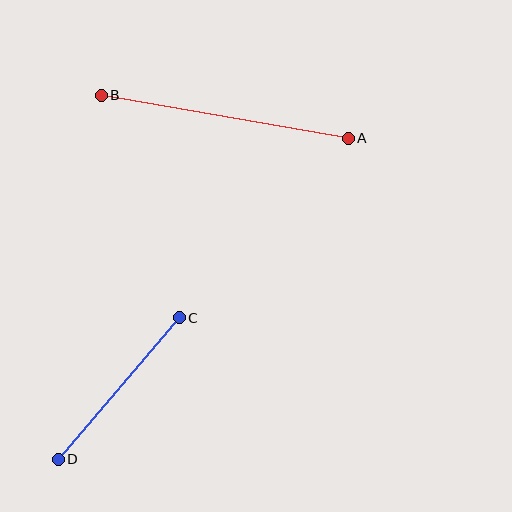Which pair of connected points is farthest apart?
Points A and B are farthest apart.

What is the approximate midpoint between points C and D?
The midpoint is at approximately (119, 388) pixels.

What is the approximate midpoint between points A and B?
The midpoint is at approximately (225, 117) pixels.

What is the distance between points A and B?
The distance is approximately 251 pixels.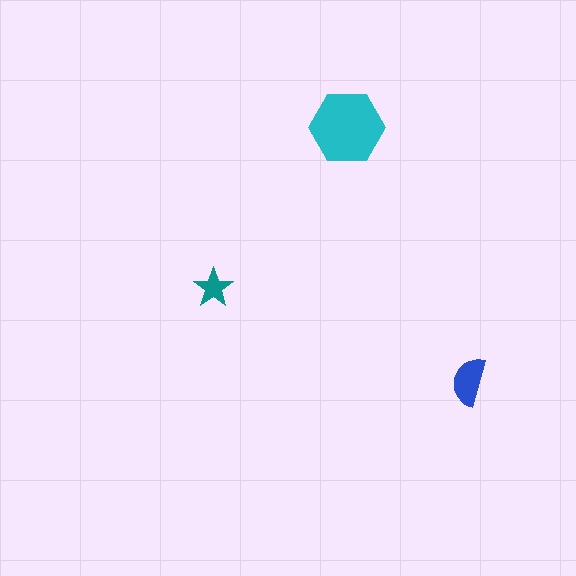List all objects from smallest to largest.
The teal star, the blue semicircle, the cyan hexagon.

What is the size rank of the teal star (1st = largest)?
3rd.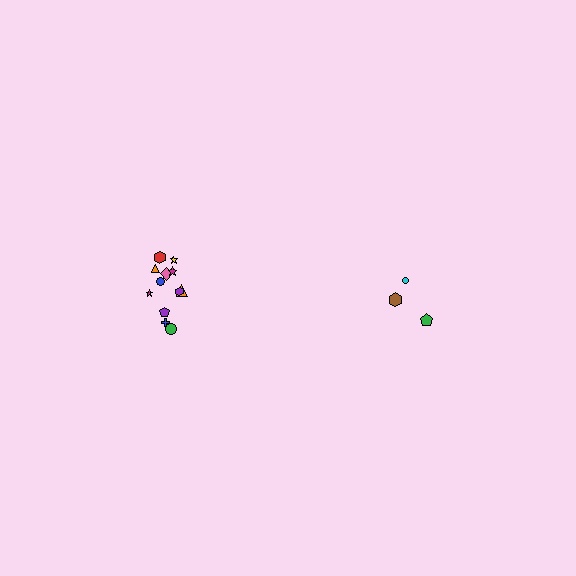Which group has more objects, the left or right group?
The left group.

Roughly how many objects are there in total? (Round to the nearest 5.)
Roughly 15 objects in total.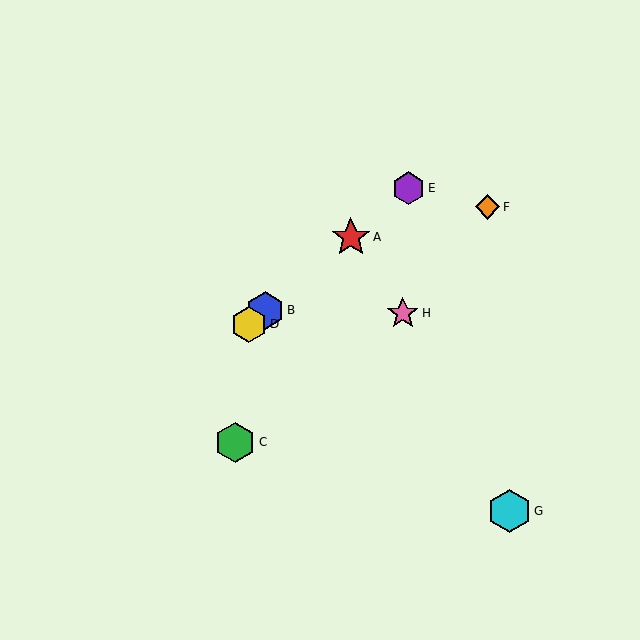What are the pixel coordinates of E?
Object E is at (408, 188).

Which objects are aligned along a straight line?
Objects A, B, D, E are aligned along a straight line.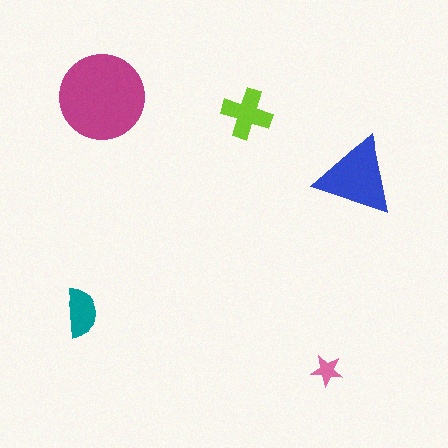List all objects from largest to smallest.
The magenta circle, the blue triangle, the lime cross, the teal semicircle, the pink star.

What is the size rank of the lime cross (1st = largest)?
3rd.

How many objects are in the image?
There are 5 objects in the image.